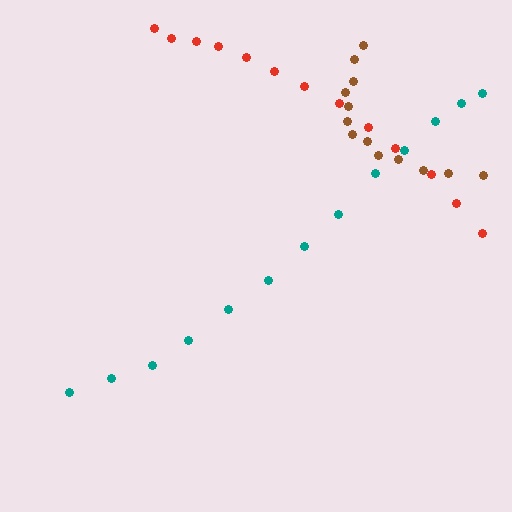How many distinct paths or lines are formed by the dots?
There are 3 distinct paths.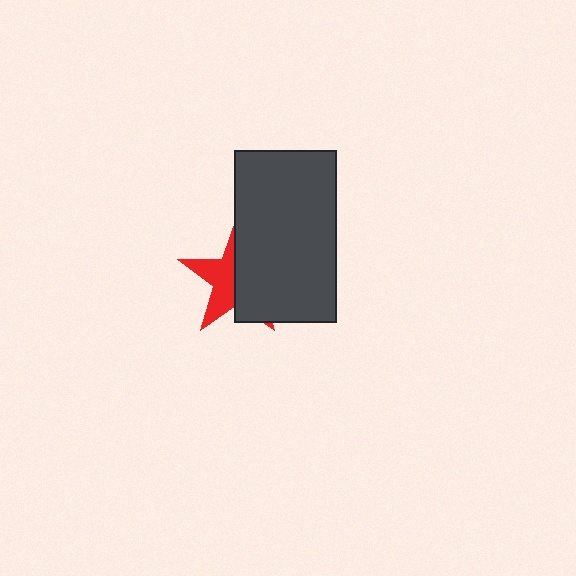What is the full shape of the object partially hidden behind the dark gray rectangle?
The partially hidden object is a red star.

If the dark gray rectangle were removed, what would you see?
You would see the complete red star.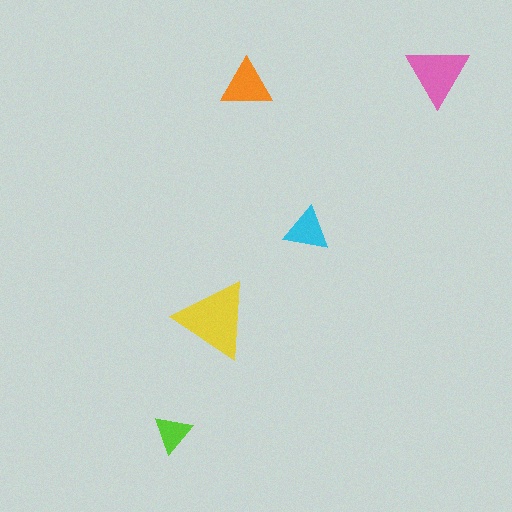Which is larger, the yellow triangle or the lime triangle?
The yellow one.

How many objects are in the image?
There are 5 objects in the image.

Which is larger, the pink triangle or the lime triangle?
The pink one.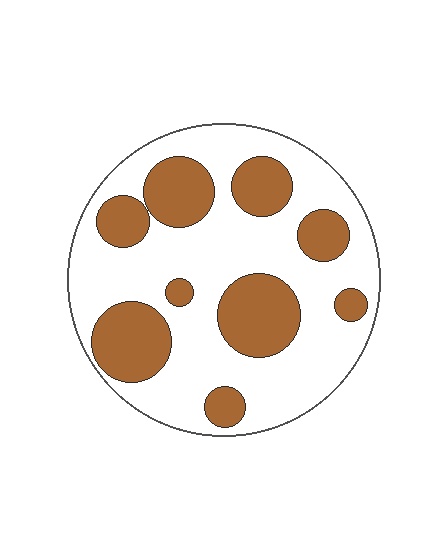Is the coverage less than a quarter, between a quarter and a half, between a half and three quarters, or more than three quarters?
Between a quarter and a half.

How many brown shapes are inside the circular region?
9.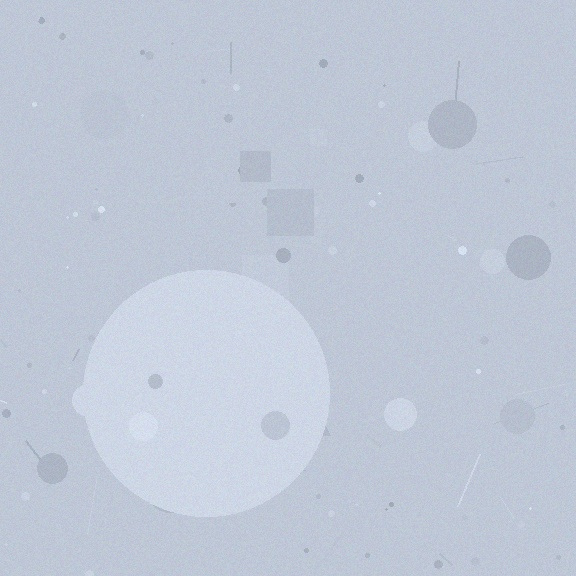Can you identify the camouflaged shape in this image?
The camouflaged shape is a circle.